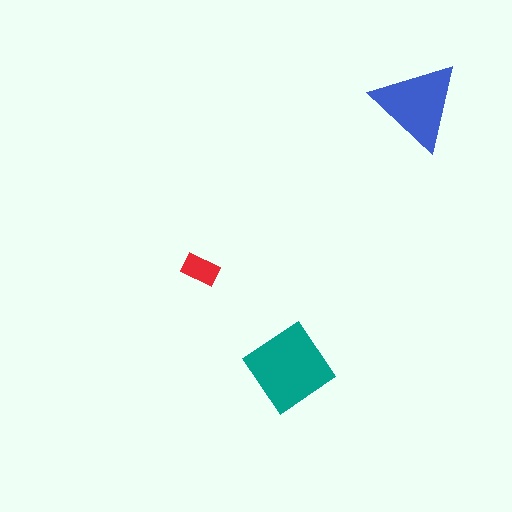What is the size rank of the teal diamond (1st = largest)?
1st.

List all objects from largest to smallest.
The teal diamond, the blue triangle, the red rectangle.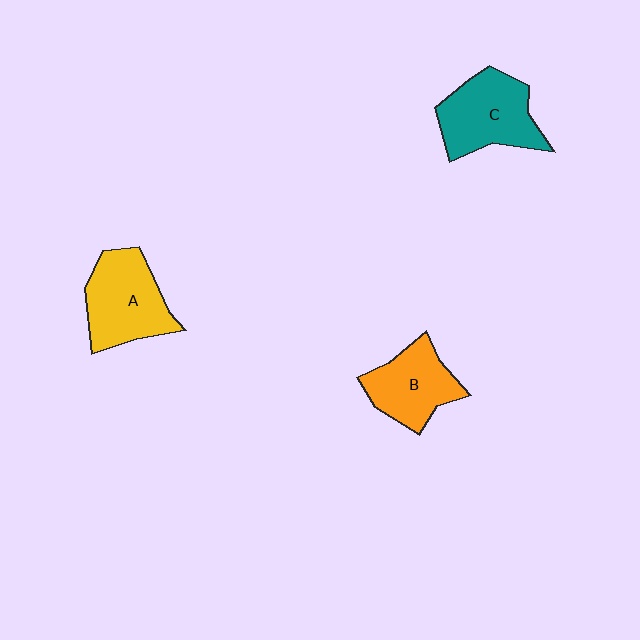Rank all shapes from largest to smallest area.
From largest to smallest: A (yellow), C (teal), B (orange).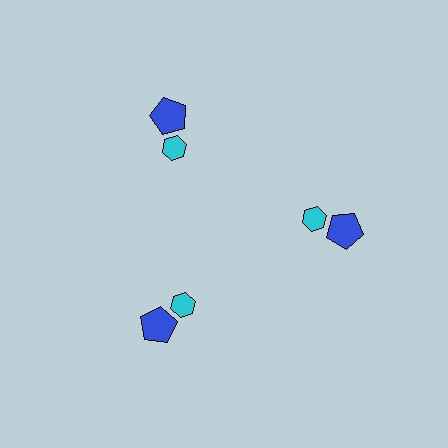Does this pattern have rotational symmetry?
Yes, this pattern has 3-fold rotational symmetry. It looks the same after rotating 120 degrees around the center.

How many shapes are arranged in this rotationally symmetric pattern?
There are 6 shapes, arranged in 3 groups of 2.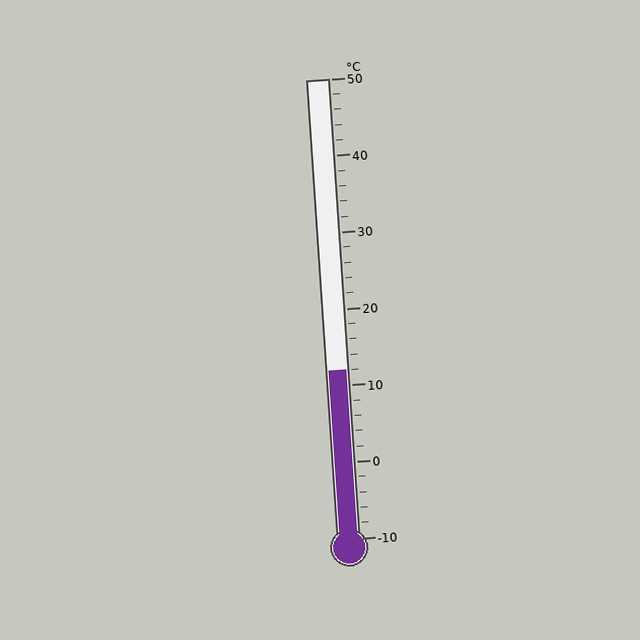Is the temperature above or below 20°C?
The temperature is below 20°C.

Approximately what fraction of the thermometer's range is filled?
The thermometer is filled to approximately 35% of its range.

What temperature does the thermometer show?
The thermometer shows approximately 12°C.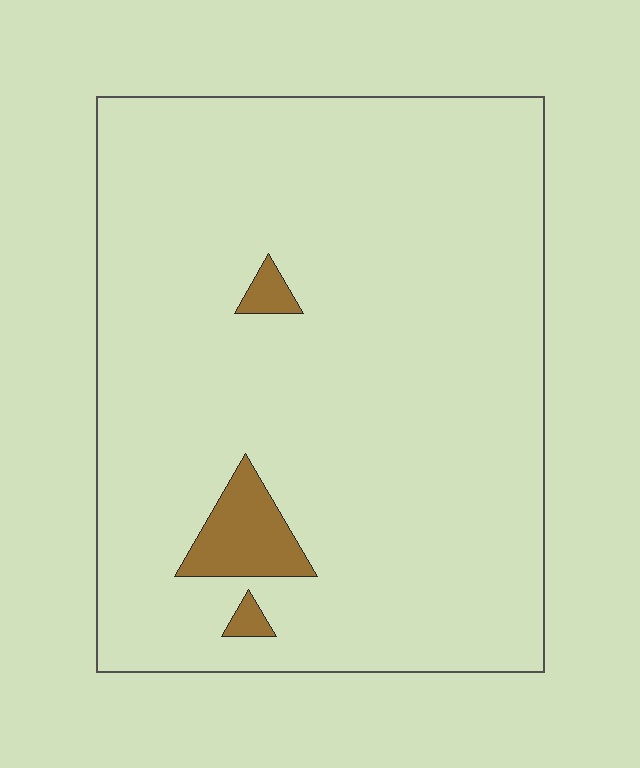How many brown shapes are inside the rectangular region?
3.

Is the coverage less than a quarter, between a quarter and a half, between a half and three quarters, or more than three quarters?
Less than a quarter.